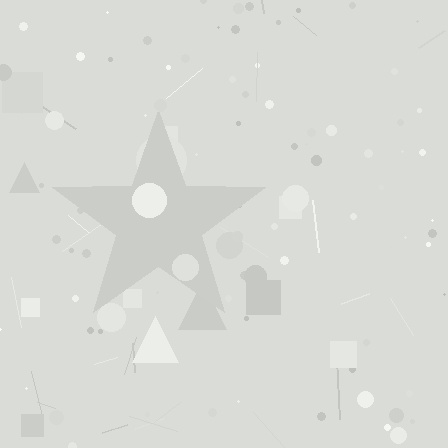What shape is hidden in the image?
A star is hidden in the image.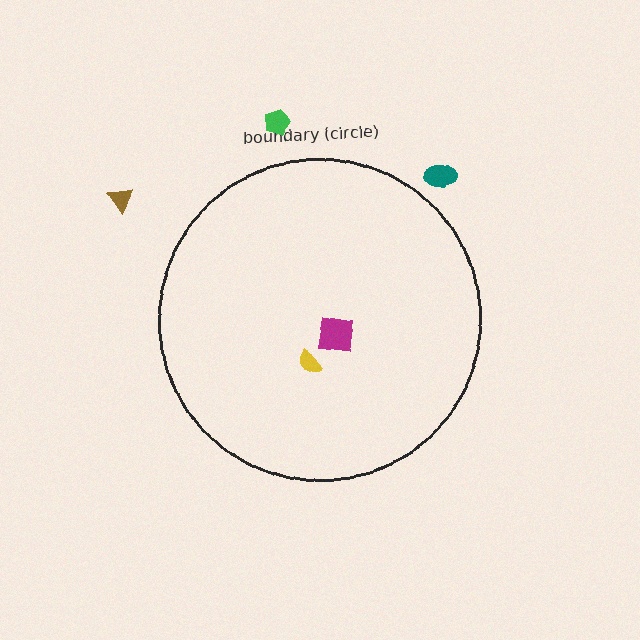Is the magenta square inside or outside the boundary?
Inside.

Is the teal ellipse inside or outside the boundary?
Outside.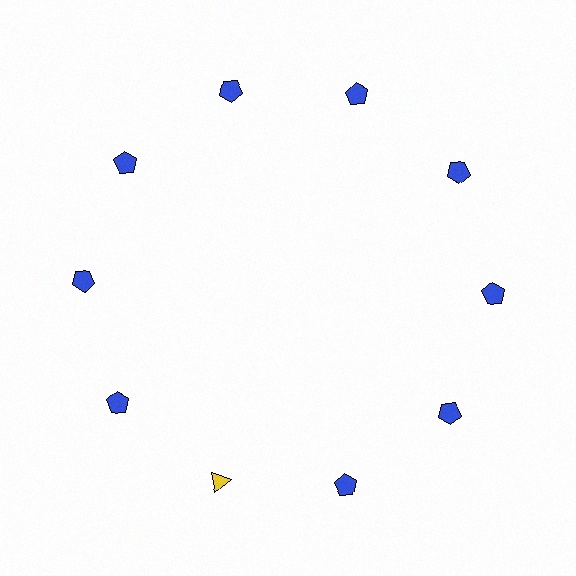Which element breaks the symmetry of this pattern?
The yellow triangle at roughly the 7 o'clock position breaks the symmetry. All other shapes are blue pentagons.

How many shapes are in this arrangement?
There are 10 shapes arranged in a ring pattern.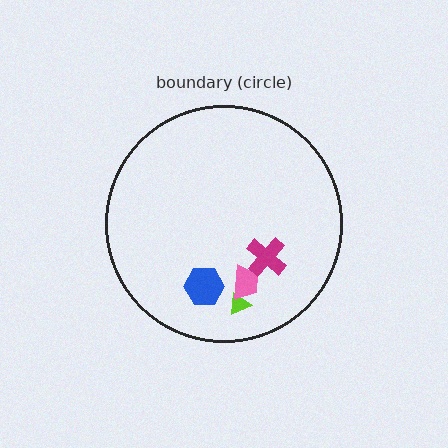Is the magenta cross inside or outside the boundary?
Inside.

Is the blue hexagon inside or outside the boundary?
Inside.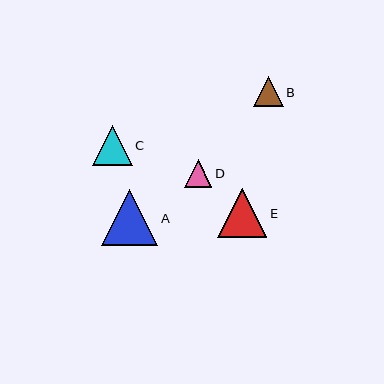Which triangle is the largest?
Triangle A is the largest with a size of approximately 56 pixels.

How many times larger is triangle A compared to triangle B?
Triangle A is approximately 1.9 times the size of triangle B.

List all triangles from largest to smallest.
From largest to smallest: A, E, C, B, D.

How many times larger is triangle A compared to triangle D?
Triangle A is approximately 2.0 times the size of triangle D.